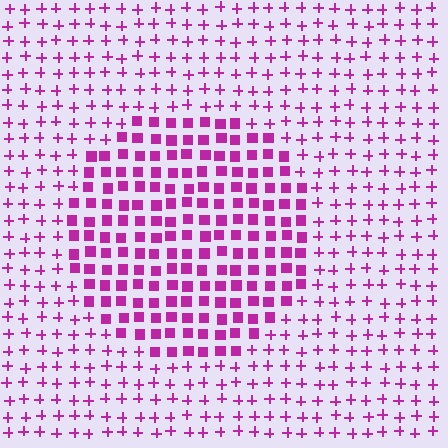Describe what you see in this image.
The image is filled with small magenta elements arranged in a uniform grid. A circle-shaped region contains squares, while the surrounding area contains plus signs. The boundary is defined purely by the change in element shape.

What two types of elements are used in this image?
The image uses squares inside the circle region and plus signs outside it.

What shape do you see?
I see a circle.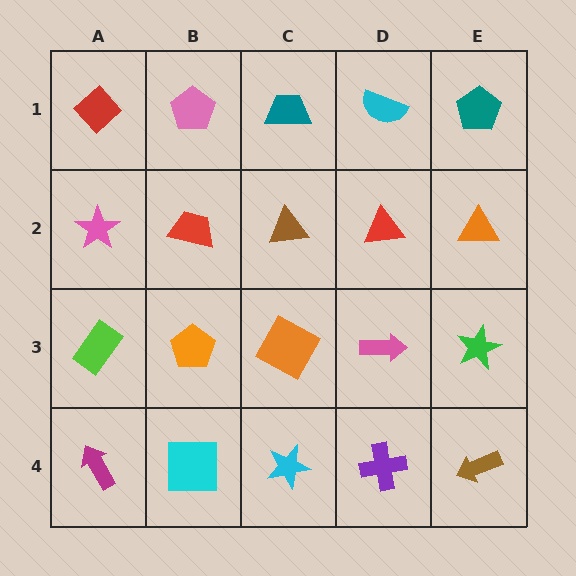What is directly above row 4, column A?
A lime rectangle.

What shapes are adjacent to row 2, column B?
A pink pentagon (row 1, column B), an orange pentagon (row 3, column B), a pink star (row 2, column A), a brown triangle (row 2, column C).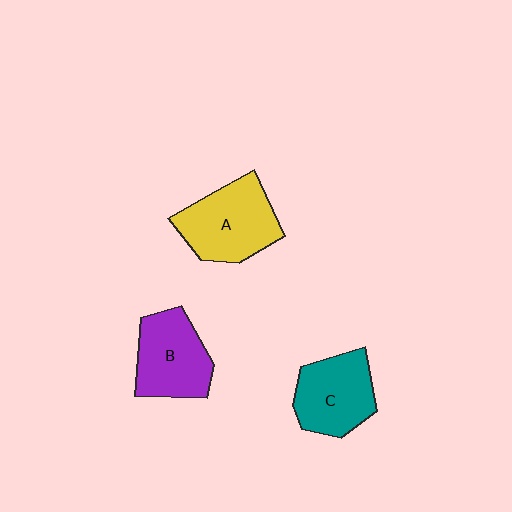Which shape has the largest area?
Shape A (yellow).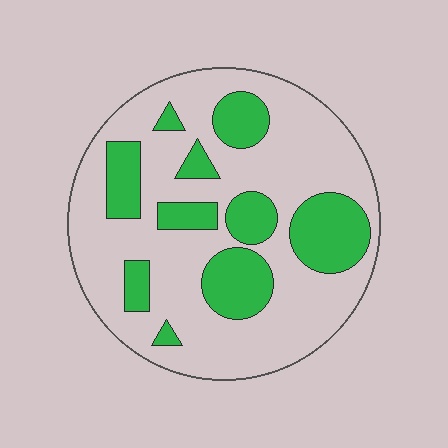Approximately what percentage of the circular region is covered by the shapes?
Approximately 30%.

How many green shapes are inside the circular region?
10.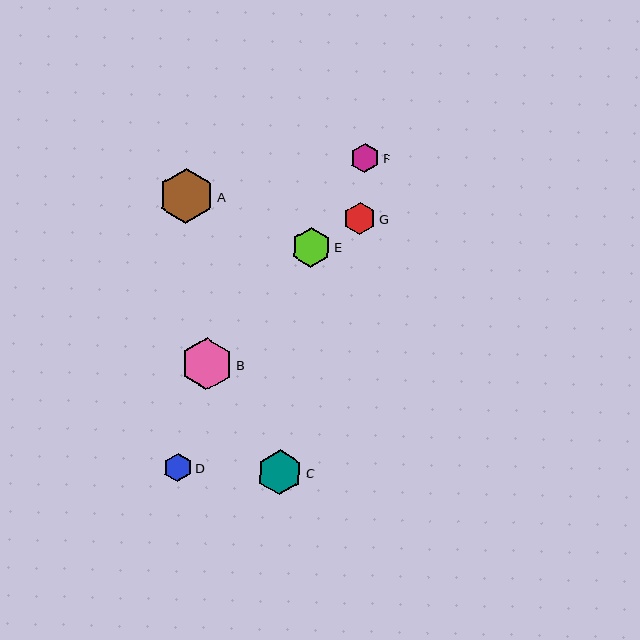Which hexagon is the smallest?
Hexagon D is the smallest with a size of approximately 28 pixels.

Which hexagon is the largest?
Hexagon A is the largest with a size of approximately 55 pixels.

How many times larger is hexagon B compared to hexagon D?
Hexagon B is approximately 1.9 times the size of hexagon D.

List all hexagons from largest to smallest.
From largest to smallest: A, B, C, E, G, F, D.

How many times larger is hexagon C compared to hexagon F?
Hexagon C is approximately 1.6 times the size of hexagon F.